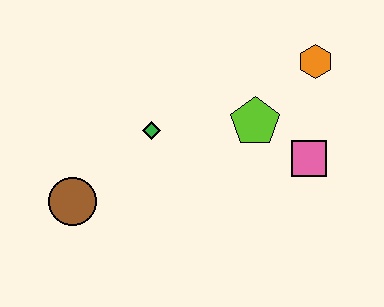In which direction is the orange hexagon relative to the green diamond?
The orange hexagon is to the right of the green diamond.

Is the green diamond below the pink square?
No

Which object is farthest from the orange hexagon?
The brown circle is farthest from the orange hexagon.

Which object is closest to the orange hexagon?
The lime pentagon is closest to the orange hexagon.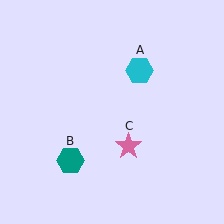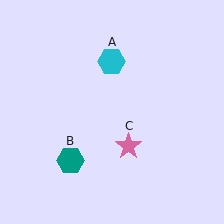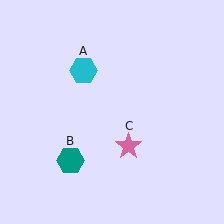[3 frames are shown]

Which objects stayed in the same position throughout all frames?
Teal hexagon (object B) and pink star (object C) remained stationary.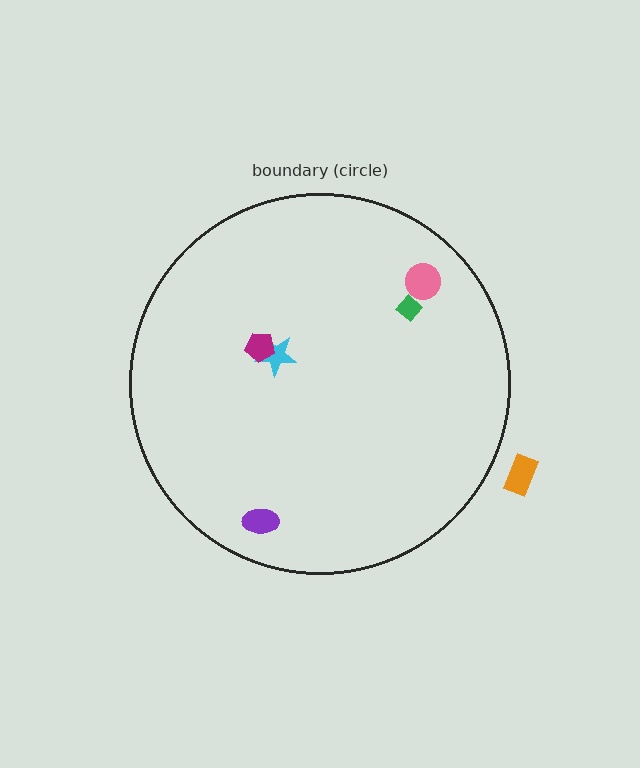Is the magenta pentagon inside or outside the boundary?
Inside.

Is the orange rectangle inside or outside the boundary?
Outside.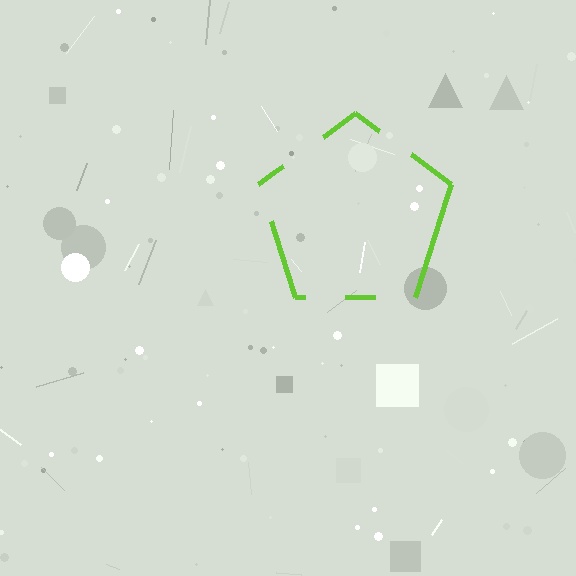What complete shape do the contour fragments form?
The contour fragments form a pentagon.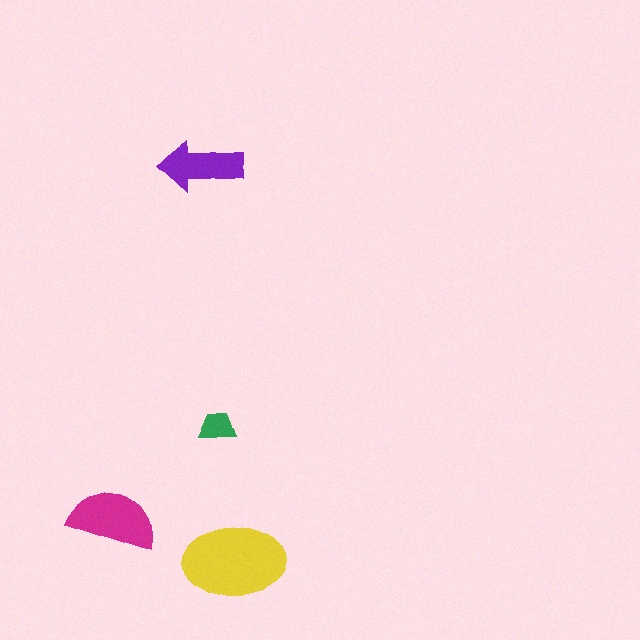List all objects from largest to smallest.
The yellow ellipse, the magenta semicircle, the purple arrow, the green trapezoid.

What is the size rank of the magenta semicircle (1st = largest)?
2nd.